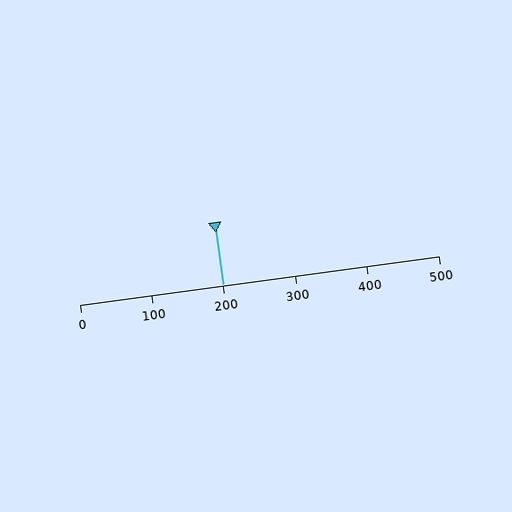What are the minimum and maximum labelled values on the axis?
The axis runs from 0 to 500.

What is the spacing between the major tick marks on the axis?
The major ticks are spaced 100 apart.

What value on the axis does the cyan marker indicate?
The marker indicates approximately 200.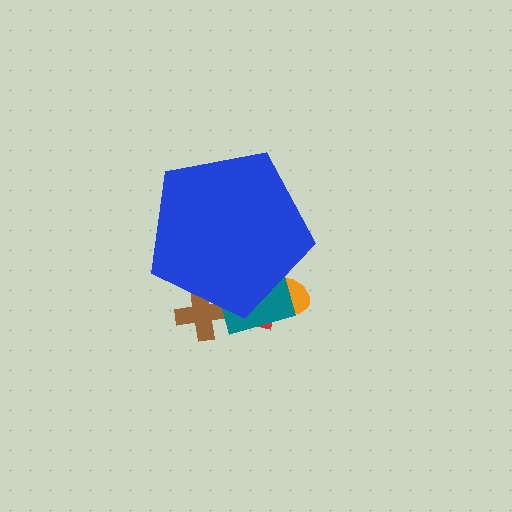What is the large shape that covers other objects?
A blue pentagon.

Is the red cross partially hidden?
Yes, the red cross is partially hidden behind the blue pentagon.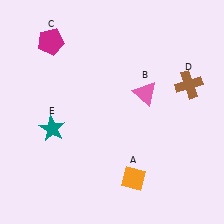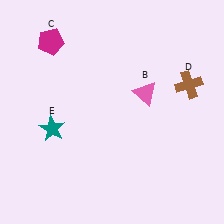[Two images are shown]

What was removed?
The orange diamond (A) was removed in Image 2.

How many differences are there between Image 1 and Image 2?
There is 1 difference between the two images.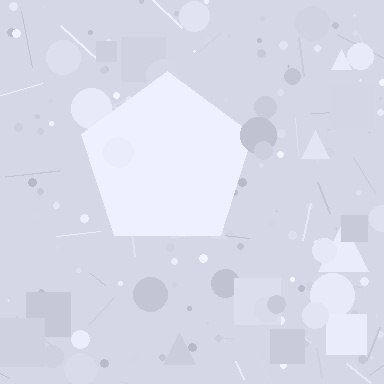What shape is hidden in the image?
A pentagon is hidden in the image.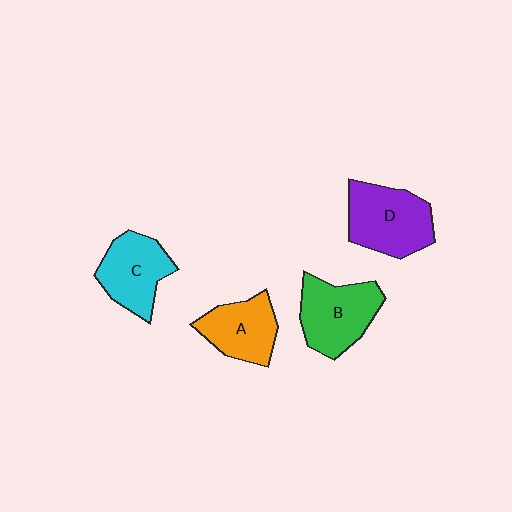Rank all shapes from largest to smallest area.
From largest to smallest: D (purple), B (green), C (cyan), A (orange).